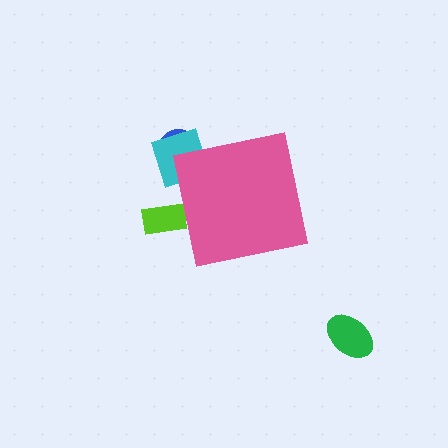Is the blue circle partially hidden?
Yes, the blue circle is partially hidden behind the pink square.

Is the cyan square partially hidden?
Yes, the cyan square is partially hidden behind the pink square.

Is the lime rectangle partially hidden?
Yes, the lime rectangle is partially hidden behind the pink square.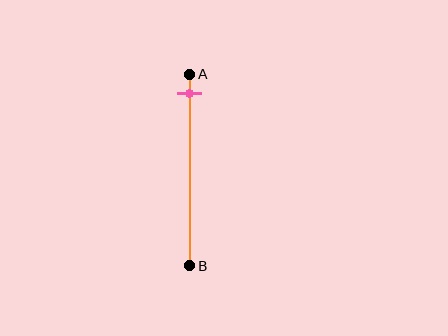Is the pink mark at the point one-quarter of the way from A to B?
No, the mark is at about 10% from A, not at the 25% one-quarter point.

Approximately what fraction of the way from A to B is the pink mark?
The pink mark is approximately 10% of the way from A to B.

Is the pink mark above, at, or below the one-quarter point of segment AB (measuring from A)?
The pink mark is above the one-quarter point of segment AB.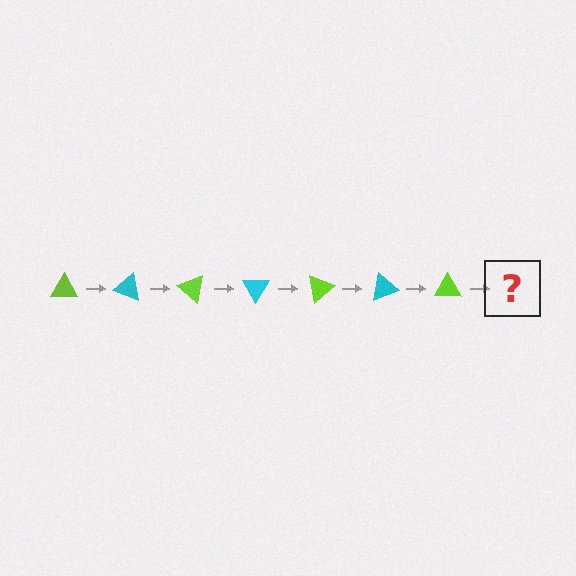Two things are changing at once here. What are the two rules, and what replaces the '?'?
The two rules are that it rotates 20 degrees each step and the color cycles through lime and cyan. The '?' should be a cyan triangle, rotated 140 degrees from the start.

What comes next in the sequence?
The next element should be a cyan triangle, rotated 140 degrees from the start.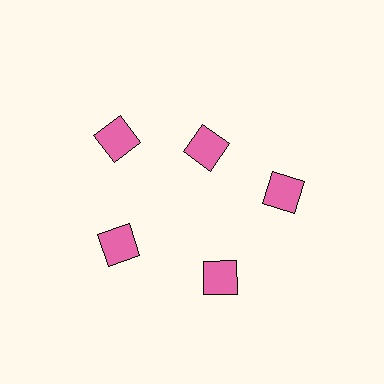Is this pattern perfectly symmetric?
No. The 5 pink diamonds are arranged in a ring, but one element near the 1 o'clock position is pulled inward toward the center, breaking the 5-fold rotational symmetry.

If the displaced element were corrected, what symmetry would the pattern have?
It would have 5-fold rotational symmetry — the pattern would map onto itself every 72 degrees.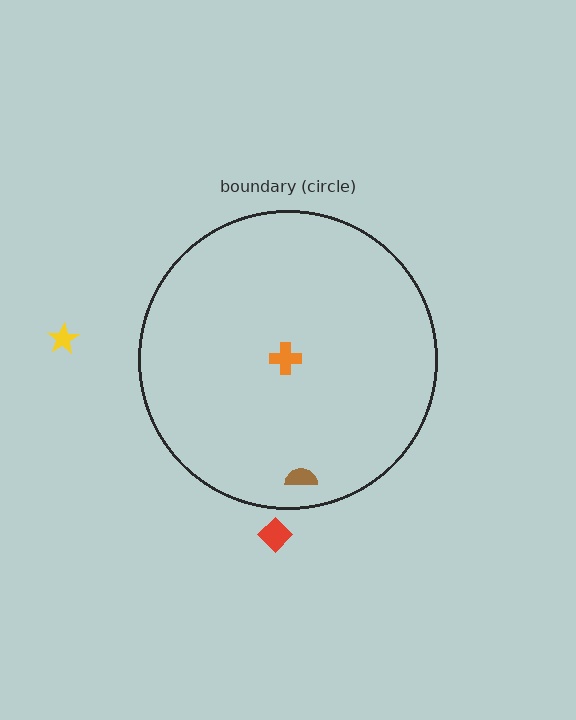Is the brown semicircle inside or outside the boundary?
Inside.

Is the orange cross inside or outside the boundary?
Inside.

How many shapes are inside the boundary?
2 inside, 2 outside.